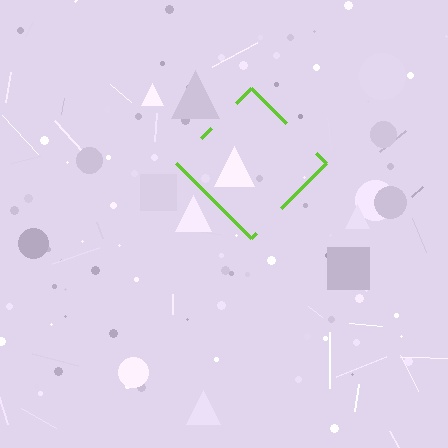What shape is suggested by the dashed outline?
The dashed outline suggests a diamond.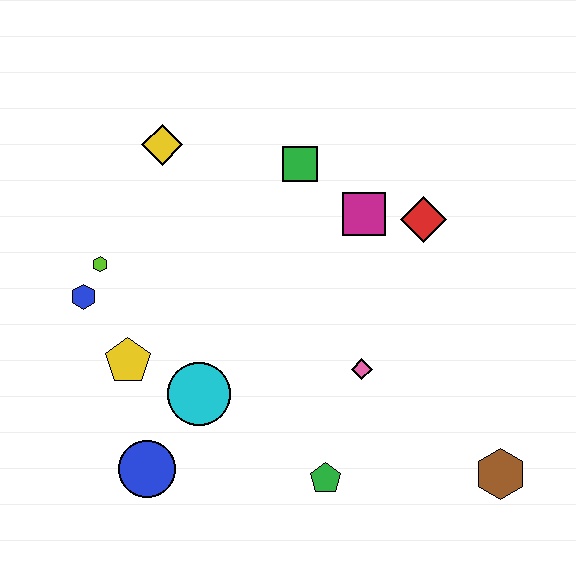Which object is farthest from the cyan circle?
The brown hexagon is farthest from the cyan circle.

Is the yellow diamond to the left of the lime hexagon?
No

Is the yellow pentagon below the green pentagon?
No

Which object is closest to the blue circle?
The cyan circle is closest to the blue circle.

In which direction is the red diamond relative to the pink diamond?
The red diamond is above the pink diamond.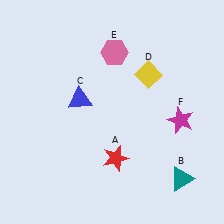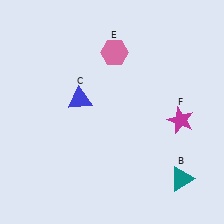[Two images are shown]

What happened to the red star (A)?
The red star (A) was removed in Image 2. It was in the bottom-right area of Image 1.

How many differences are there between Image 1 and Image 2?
There are 2 differences between the two images.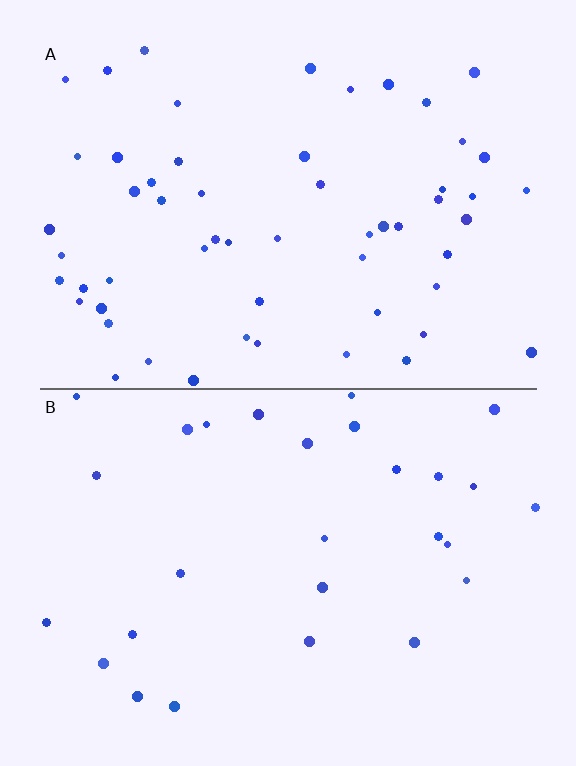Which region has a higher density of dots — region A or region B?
A (the top).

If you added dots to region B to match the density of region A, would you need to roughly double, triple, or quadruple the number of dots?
Approximately double.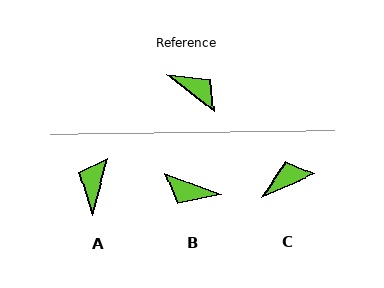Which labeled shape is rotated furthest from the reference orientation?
B, about 162 degrees away.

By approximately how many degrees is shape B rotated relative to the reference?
Approximately 162 degrees clockwise.